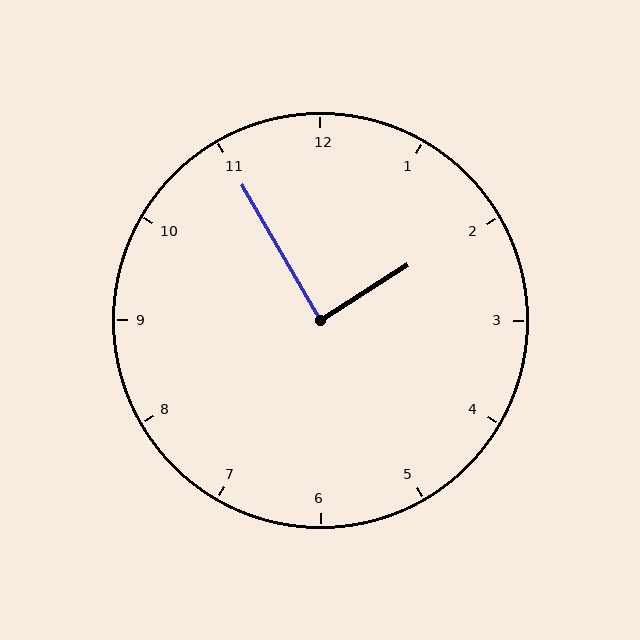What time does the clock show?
1:55.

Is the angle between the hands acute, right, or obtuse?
It is right.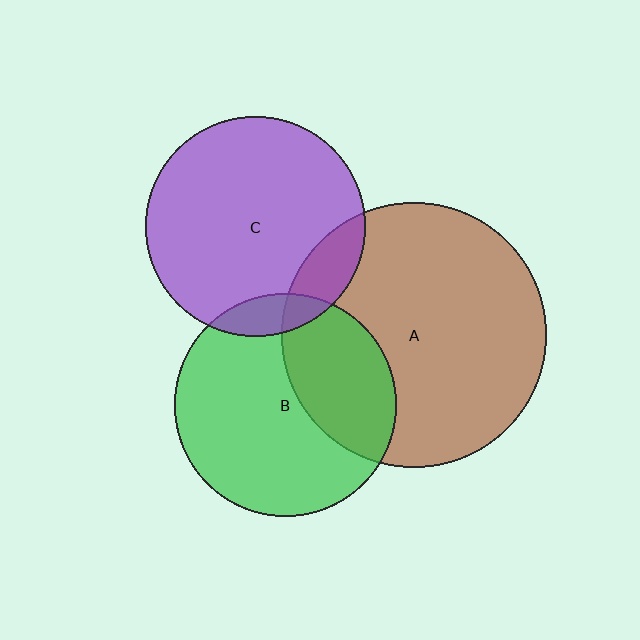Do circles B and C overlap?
Yes.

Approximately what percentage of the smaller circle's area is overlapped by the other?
Approximately 10%.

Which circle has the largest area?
Circle A (brown).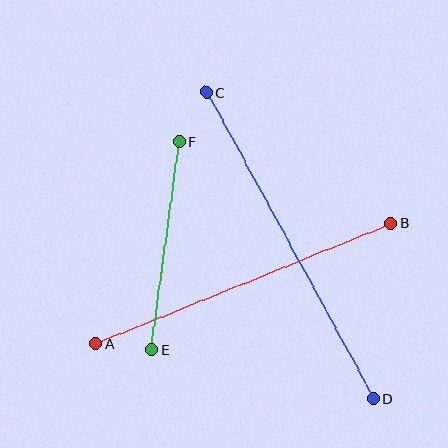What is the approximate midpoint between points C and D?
The midpoint is at approximately (290, 245) pixels.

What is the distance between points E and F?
The distance is approximately 210 pixels.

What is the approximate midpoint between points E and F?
The midpoint is at approximately (166, 245) pixels.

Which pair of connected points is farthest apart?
Points C and D are farthest apart.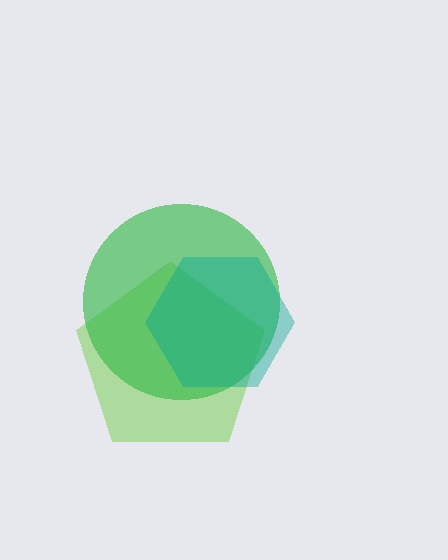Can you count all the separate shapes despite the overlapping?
Yes, there are 3 separate shapes.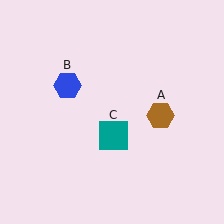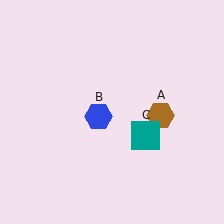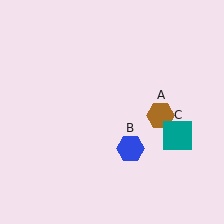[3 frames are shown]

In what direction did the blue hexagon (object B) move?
The blue hexagon (object B) moved down and to the right.